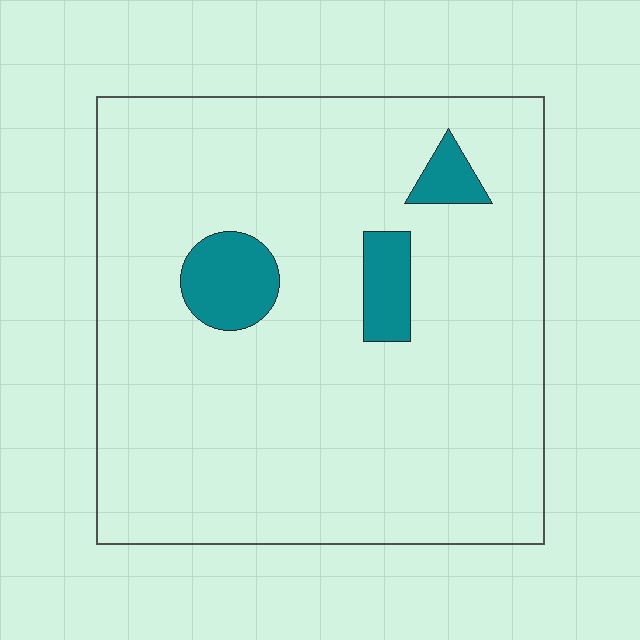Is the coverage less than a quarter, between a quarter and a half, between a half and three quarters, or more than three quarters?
Less than a quarter.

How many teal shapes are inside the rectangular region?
3.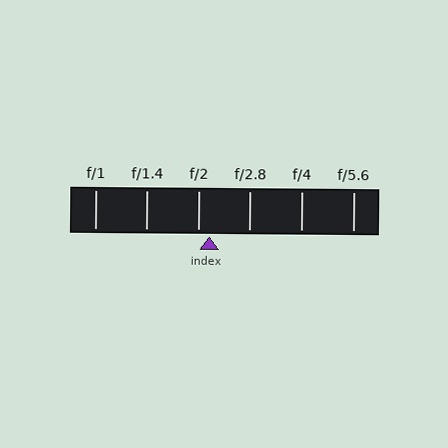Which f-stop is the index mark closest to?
The index mark is closest to f/2.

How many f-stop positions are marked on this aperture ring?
There are 6 f-stop positions marked.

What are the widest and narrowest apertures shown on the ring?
The widest aperture shown is f/1 and the narrowest is f/5.6.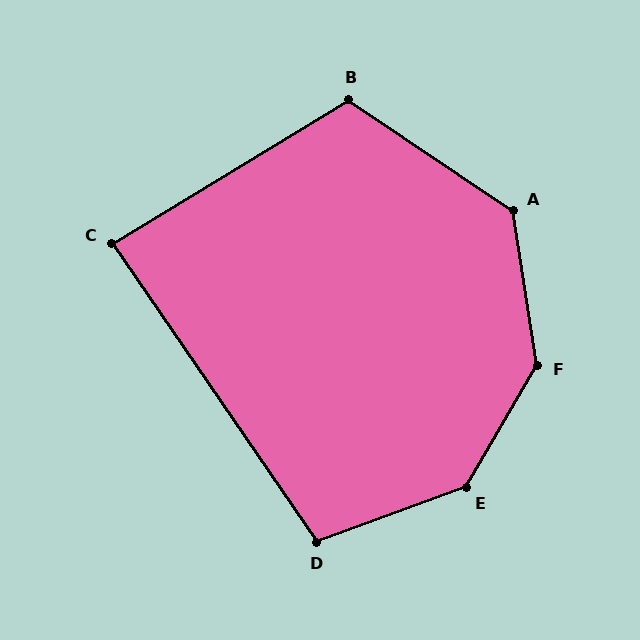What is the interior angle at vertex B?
Approximately 115 degrees (obtuse).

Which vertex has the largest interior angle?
F, at approximately 141 degrees.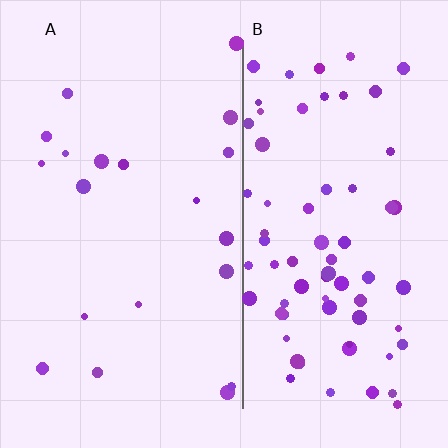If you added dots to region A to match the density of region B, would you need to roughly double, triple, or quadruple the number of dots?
Approximately quadruple.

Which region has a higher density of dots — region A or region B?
B (the right).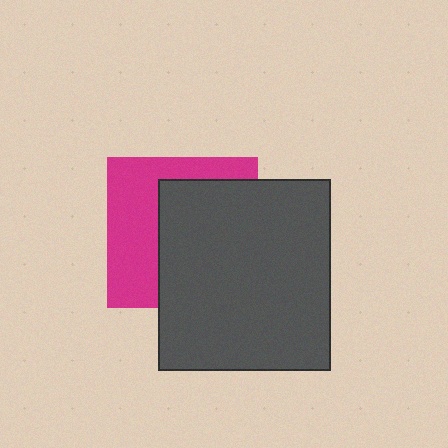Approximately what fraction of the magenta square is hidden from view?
Roughly 57% of the magenta square is hidden behind the dark gray rectangle.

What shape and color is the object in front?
The object in front is a dark gray rectangle.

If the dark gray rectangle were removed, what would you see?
You would see the complete magenta square.